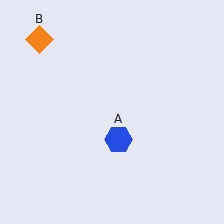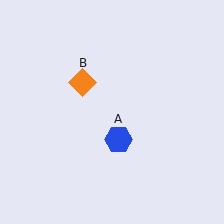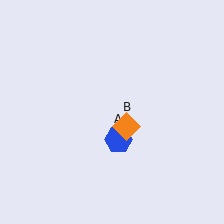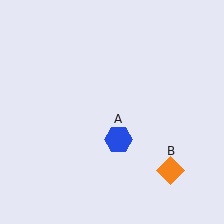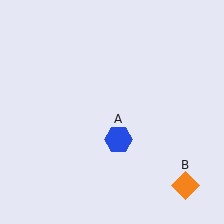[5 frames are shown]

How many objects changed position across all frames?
1 object changed position: orange diamond (object B).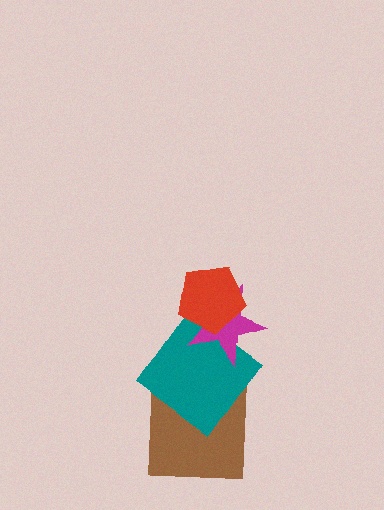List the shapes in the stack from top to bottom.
From top to bottom: the red pentagon, the magenta star, the teal diamond, the brown square.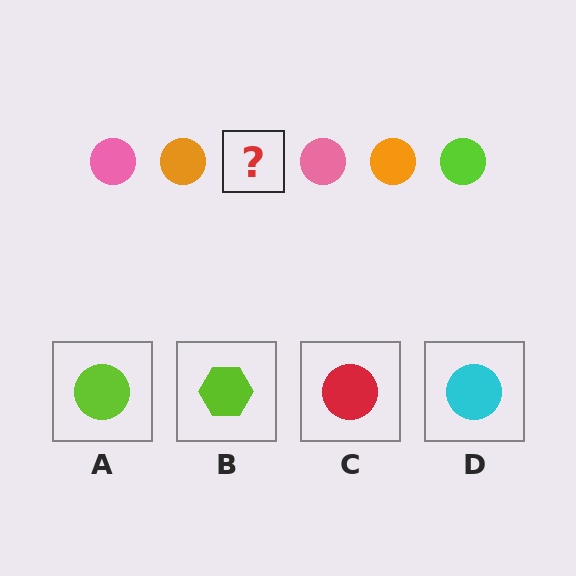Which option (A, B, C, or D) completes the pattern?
A.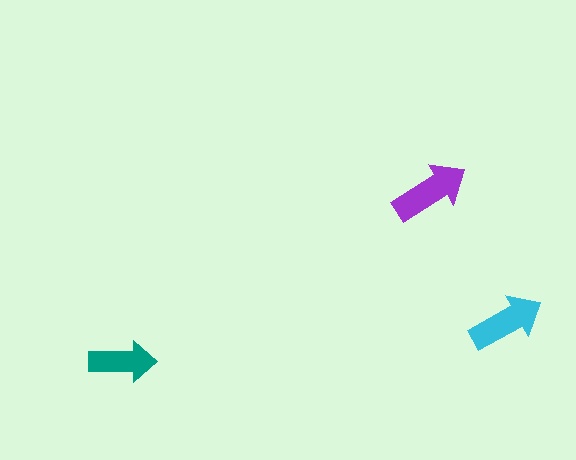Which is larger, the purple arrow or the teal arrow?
The purple one.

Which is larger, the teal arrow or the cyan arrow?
The cyan one.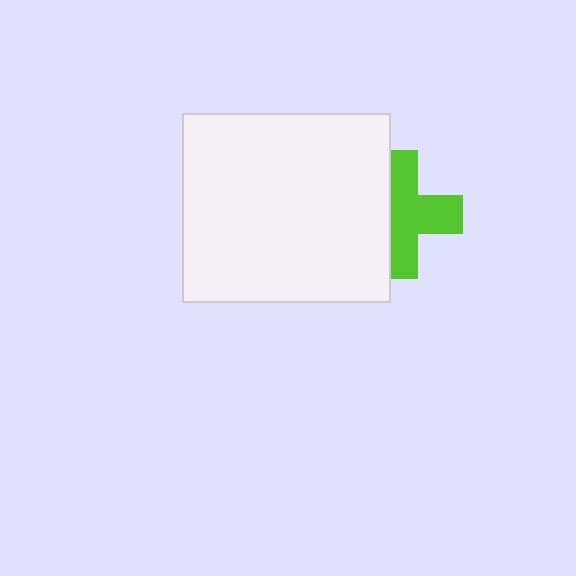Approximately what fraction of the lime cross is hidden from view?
Roughly 39% of the lime cross is hidden behind the white rectangle.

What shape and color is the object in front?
The object in front is a white rectangle.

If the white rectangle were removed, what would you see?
You would see the complete lime cross.